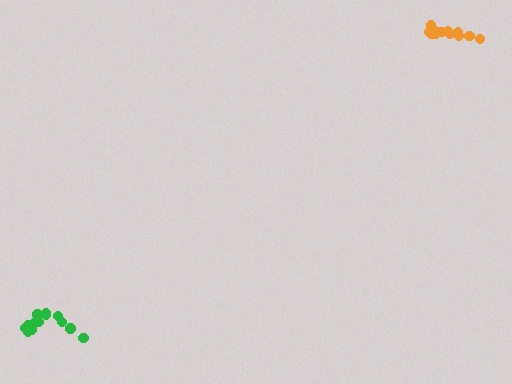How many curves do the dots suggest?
There are 2 distinct paths.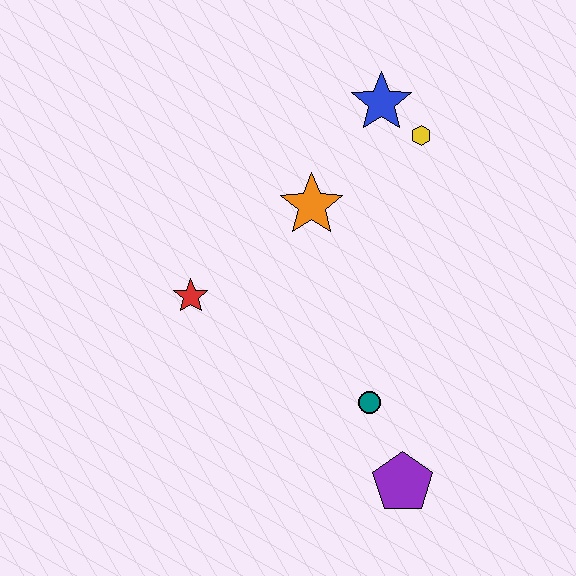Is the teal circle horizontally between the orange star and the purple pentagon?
Yes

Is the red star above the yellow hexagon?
No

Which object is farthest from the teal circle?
The blue star is farthest from the teal circle.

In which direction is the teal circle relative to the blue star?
The teal circle is below the blue star.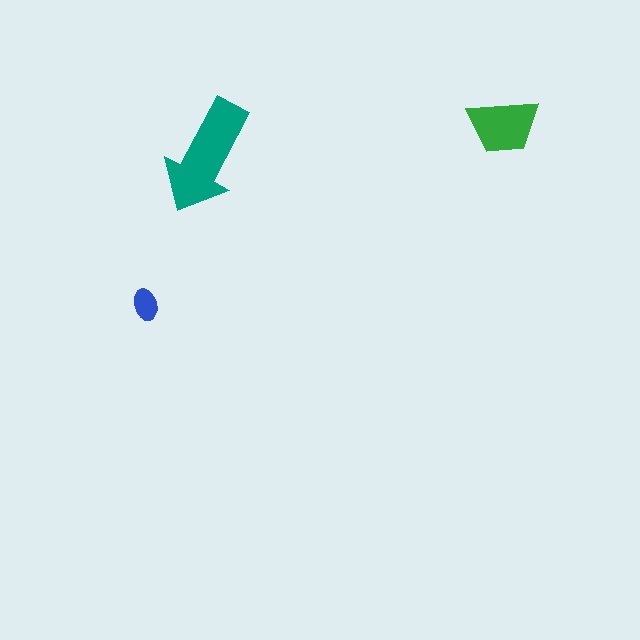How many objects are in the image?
There are 3 objects in the image.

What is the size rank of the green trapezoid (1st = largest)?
2nd.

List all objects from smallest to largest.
The blue ellipse, the green trapezoid, the teal arrow.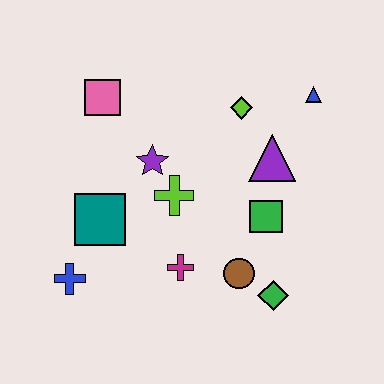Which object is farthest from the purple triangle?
The blue cross is farthest from the purple triangle.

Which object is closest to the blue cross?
The teal square is closest to the blue cross.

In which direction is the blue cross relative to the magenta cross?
The blue cross is to the left of the magenta cross.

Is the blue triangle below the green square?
No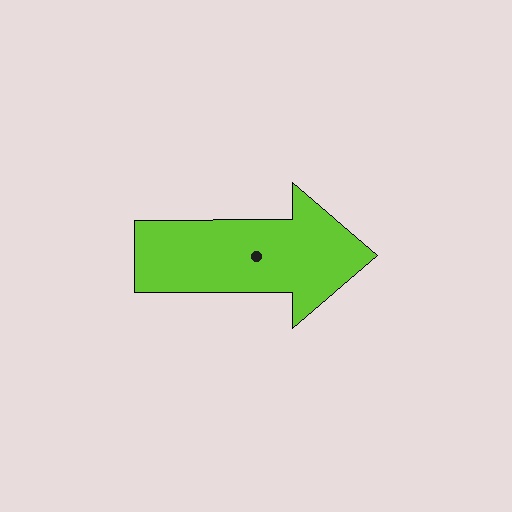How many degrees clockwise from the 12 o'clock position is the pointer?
Approximately 90 degrees.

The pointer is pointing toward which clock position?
Roughly 3 o'clock.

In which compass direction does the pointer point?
East.